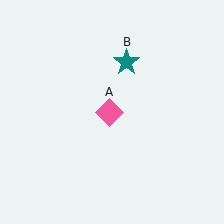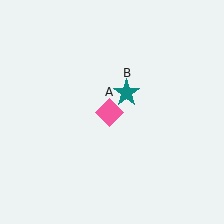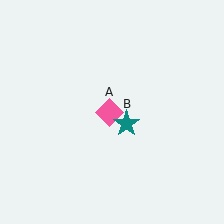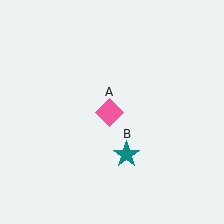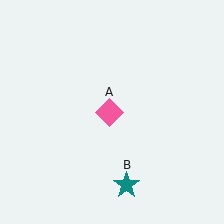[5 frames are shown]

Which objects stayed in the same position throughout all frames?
Pink diamond (object A) remained stationary.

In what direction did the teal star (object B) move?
The teal star (object B) moved down.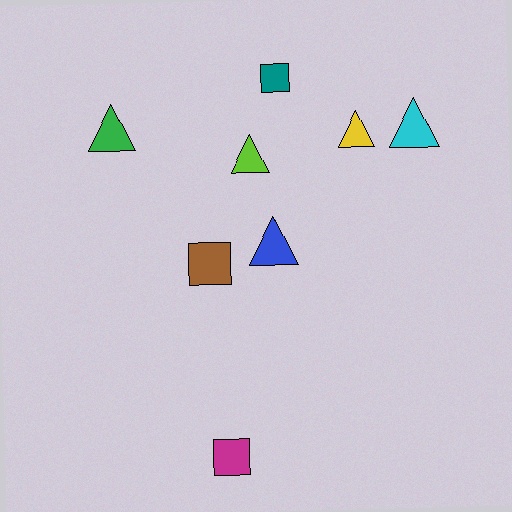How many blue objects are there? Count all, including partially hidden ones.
There is 1 blue object.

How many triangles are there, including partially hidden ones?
There are 5 triangles.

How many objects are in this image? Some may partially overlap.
There are 8 objects.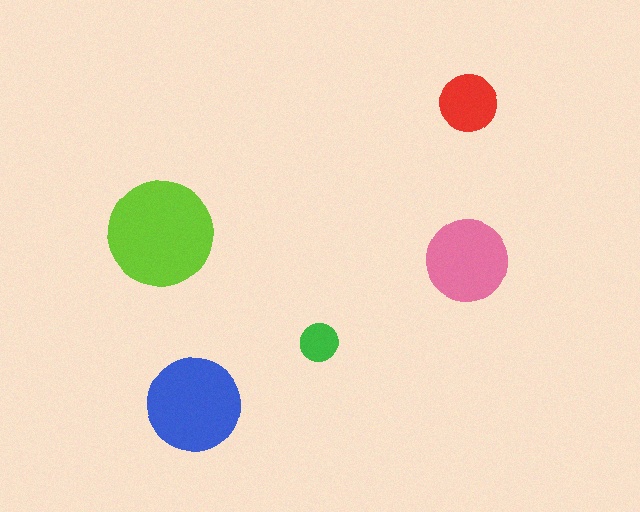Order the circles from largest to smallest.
the lime one, the blue one, the pink one, the red one, the green one.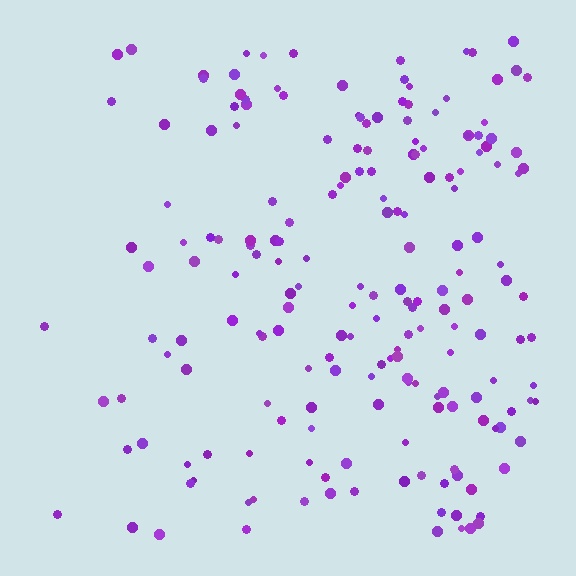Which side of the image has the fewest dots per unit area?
The left.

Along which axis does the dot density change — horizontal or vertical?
Horizontal.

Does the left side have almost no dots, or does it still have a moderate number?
Still a moderate number, just noticeably fewer than the right.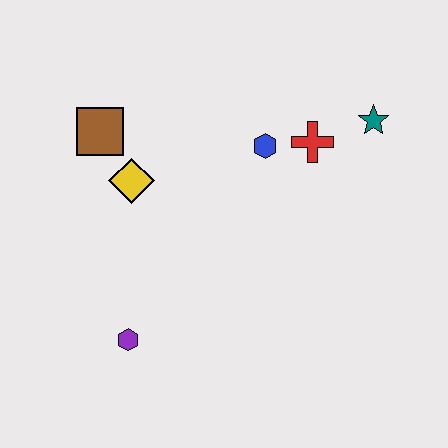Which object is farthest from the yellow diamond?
The teal star is farthest from the yellow diamond.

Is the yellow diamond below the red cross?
Yes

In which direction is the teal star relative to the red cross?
The teal star is to the right of the red cross.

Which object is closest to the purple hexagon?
The yellow diamond is closest to the purple hexagon.